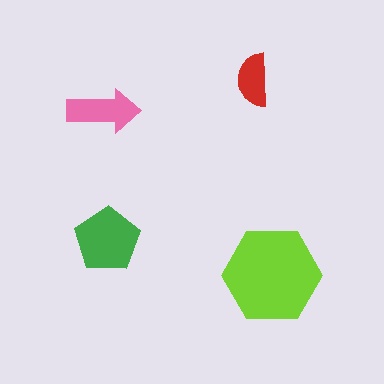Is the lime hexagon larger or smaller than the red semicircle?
Larger.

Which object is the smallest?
The red semicircle.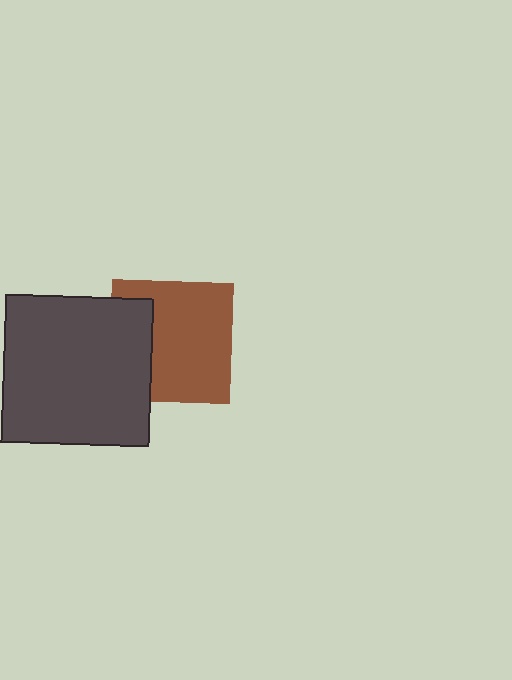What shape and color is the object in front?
The object in front is a dark gray square.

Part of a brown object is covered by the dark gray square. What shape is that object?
It is a square.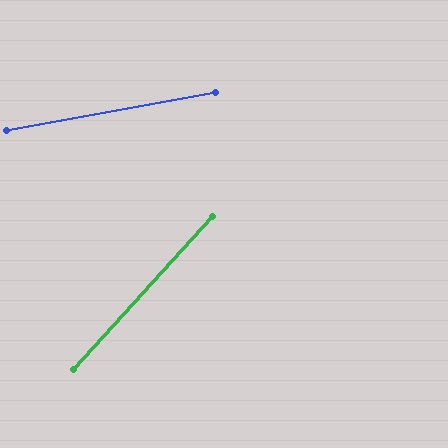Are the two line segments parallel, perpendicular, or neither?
Neither parallel nor perpendicular — they differ by about 37°.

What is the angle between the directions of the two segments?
Approximately 37 degrees.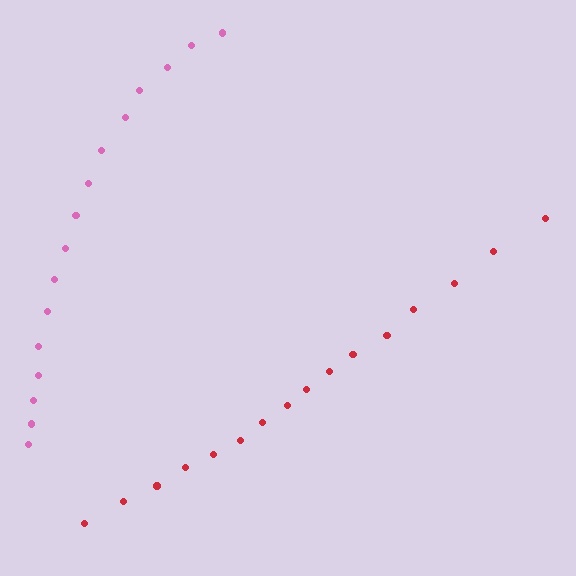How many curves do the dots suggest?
There are 2 distinct paths.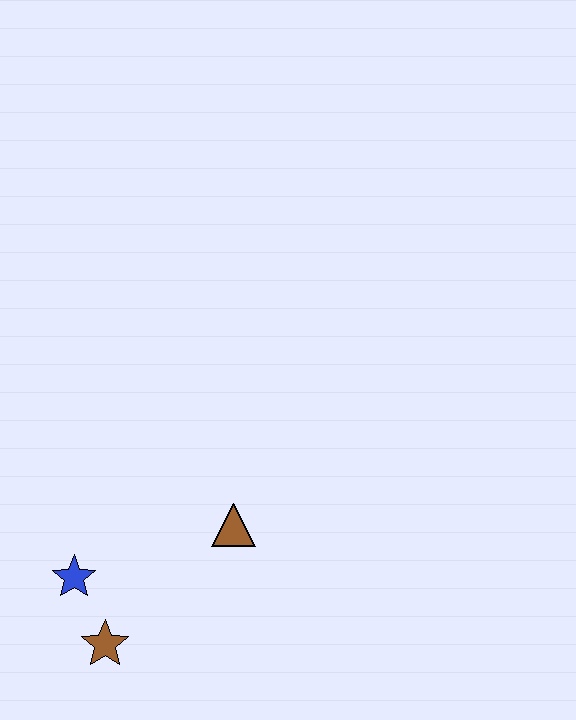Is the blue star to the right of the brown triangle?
No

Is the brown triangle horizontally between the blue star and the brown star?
No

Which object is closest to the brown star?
The blue star is closest to the brown star.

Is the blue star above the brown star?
Yes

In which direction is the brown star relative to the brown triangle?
The brown star is to the left of the brown triangle.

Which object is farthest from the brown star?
The brown triangle is farthest from the brown star.